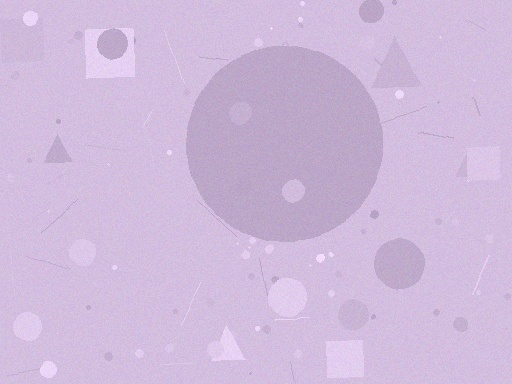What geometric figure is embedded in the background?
A circle is embedded in the background.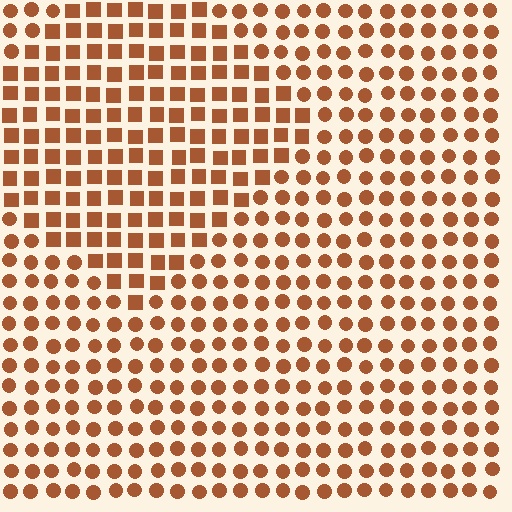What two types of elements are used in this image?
The image uses squares inside the diamond region and circles outside it.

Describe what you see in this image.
The image is filled with small brown elements arranged in a uniform grid. A diamond-shaped region contains squares, while the surrounding area contains circles. The boundary is defined purely by the change in element shape.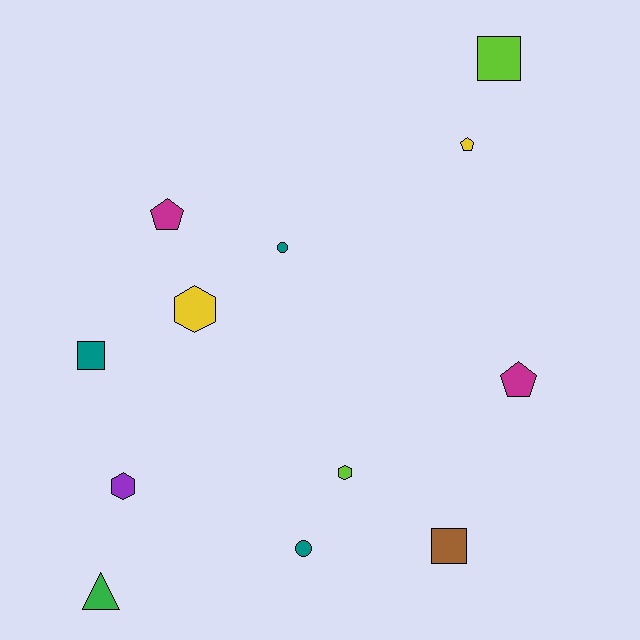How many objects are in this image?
There are 12 objects.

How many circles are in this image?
There are 2 circles.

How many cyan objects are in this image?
There are no cyan objects.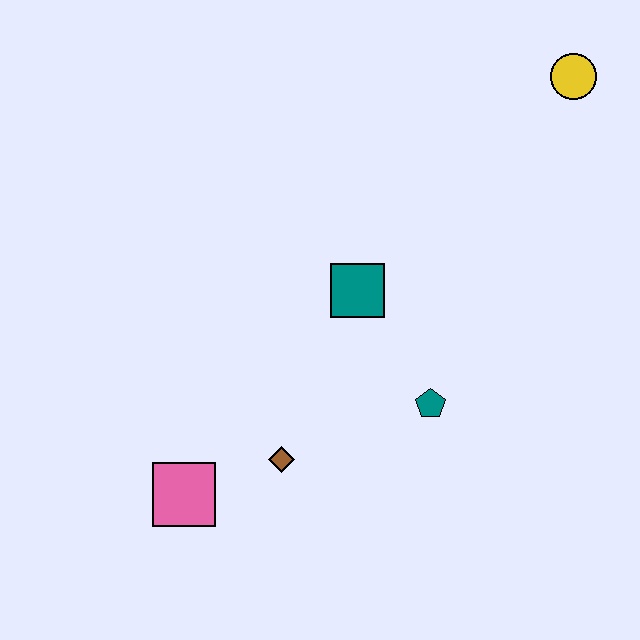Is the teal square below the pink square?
No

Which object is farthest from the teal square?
The yellow circle is farthest from the teal square.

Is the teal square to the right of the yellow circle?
No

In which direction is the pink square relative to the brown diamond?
The pink square is to the left of the brown diamond.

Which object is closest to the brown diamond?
The pink square is closest to the brown diamond.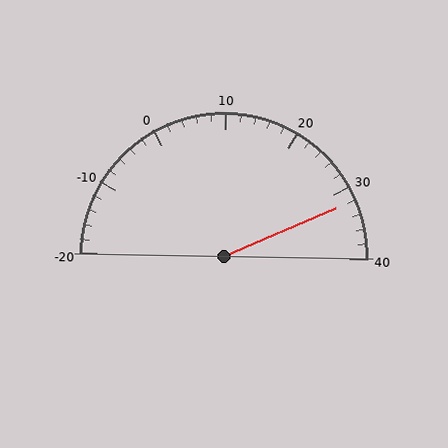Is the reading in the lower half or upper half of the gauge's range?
The reading is in the upper half of the range (-20 to 40).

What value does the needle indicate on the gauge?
The needle indicates approximately 32.